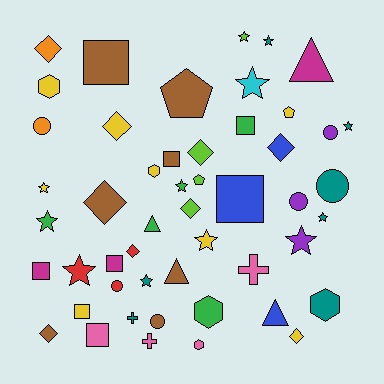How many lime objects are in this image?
There are 4 lime objects.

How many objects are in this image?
There are 50 objects.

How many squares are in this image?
There are 8 squares.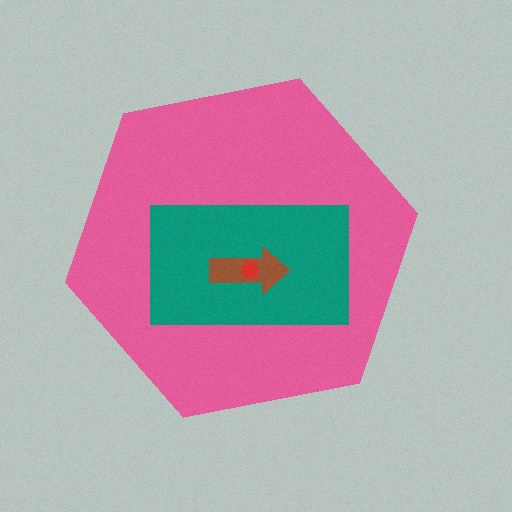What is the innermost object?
The red circle.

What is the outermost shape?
The pink hexagon.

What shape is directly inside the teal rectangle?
The brown arrow.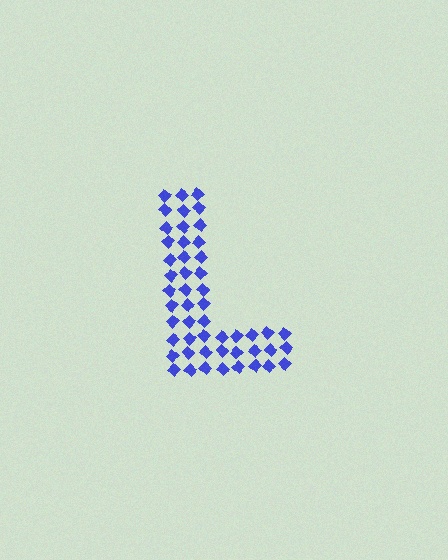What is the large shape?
The large shape is the letter L.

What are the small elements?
The small elements are diamonds.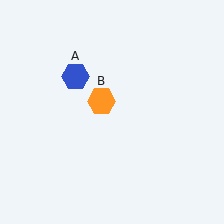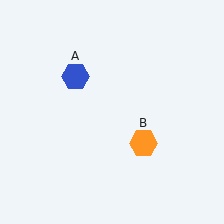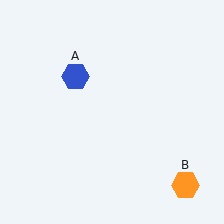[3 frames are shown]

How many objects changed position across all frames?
1 object changed position: orange hexagon (object B).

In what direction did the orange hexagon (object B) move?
The orange hexagon (object B) moved down and to the right.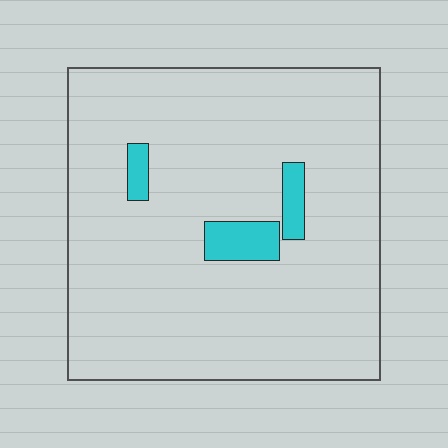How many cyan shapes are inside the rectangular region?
3.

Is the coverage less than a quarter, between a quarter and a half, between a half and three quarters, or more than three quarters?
Less than a quarter.